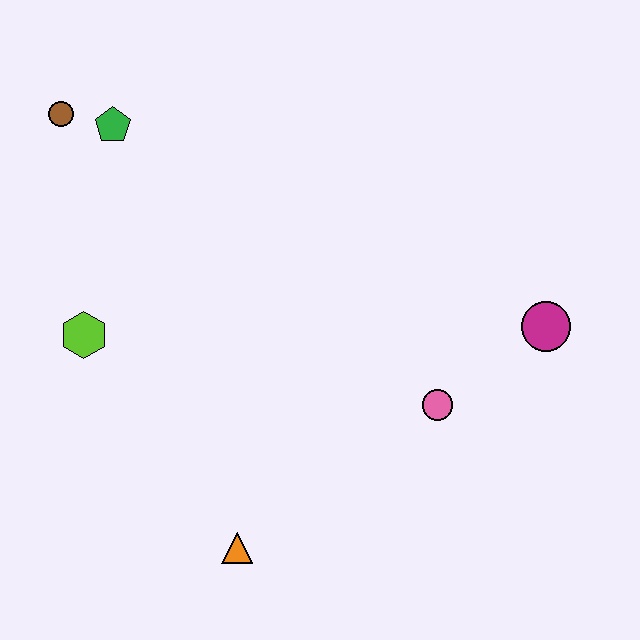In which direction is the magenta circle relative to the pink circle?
The magenta circle is to the right of the pink circle.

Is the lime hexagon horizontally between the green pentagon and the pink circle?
No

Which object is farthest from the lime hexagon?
The magenta circle is farthest from the lime hexagon.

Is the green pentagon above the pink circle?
Yes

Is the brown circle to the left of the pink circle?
Yes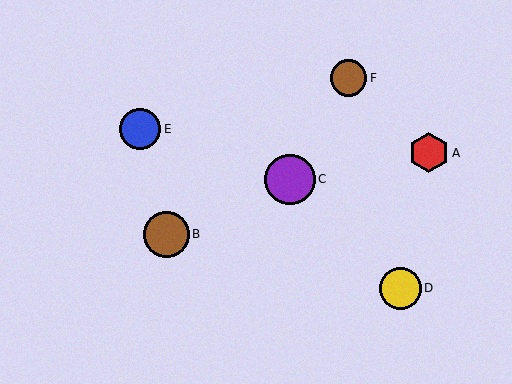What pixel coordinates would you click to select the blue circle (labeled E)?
Click at (140, 129) to select the blue circle E.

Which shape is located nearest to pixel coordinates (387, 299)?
The yellow circle (labeled D) at (400, 288) is nearest to that location.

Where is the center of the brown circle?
The center of the brown circle is at (348, 78).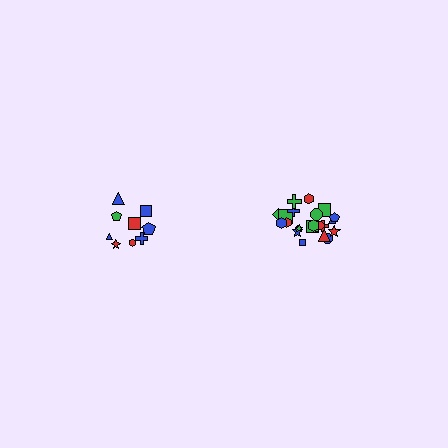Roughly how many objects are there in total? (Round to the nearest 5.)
Roughly 30 objects in total.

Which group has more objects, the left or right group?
The right group.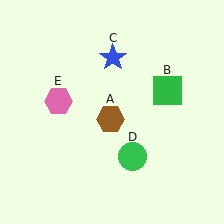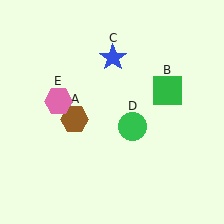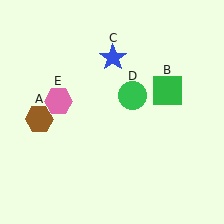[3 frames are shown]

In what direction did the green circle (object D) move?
The green circle (object D) moved up.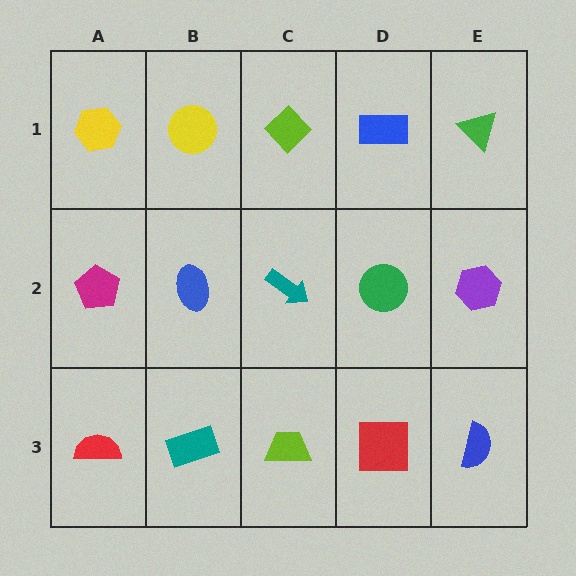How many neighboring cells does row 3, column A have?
2.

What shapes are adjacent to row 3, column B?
A blue ellipse (row 2, column B), a red semicircle (row 3, column A), a lime trapezoid (row 3, column C).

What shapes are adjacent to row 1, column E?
A purple hexagon (row 2, column E), a blue rectangle (row 1, column D).